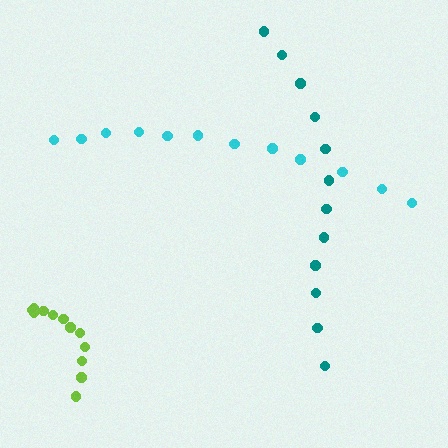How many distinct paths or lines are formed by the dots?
There are 3 distinct paths.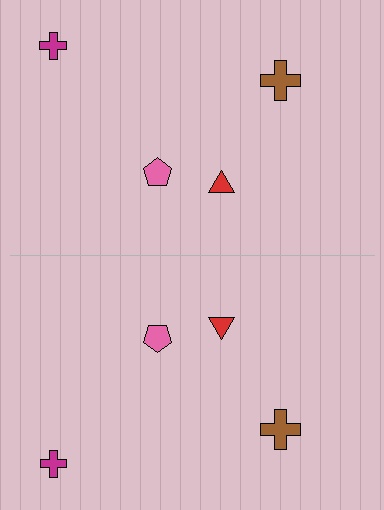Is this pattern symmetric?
Yes, this pattern has bilateral (reflection) symmetry.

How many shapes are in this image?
There are 8 shapes in this image.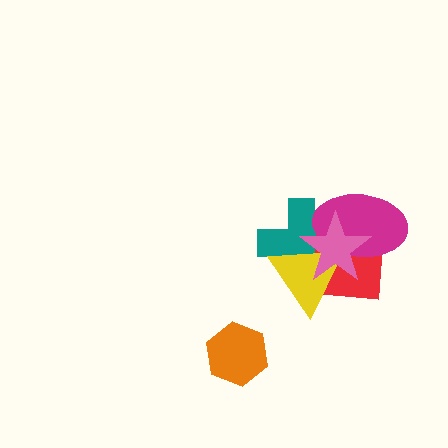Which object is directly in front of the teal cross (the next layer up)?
The red square is directly in front of the teal cross.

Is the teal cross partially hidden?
Yes, it is partially covered by another shape.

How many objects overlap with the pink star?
4 objects overlap with the pink star.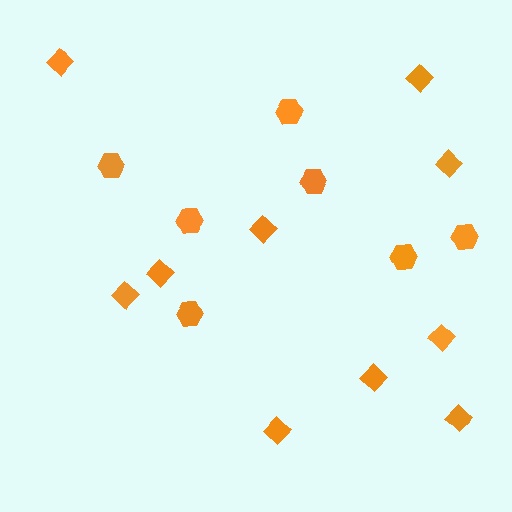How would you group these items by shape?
There are 2 groups: one group of hexagons (7) and one group of diamonds (10).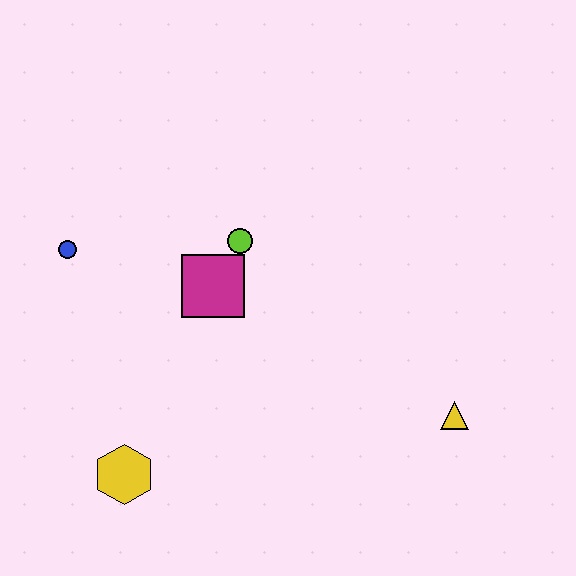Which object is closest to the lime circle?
The magenta square is closest to the lime circle.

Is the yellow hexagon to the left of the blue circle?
No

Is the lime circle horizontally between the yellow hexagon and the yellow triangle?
Yes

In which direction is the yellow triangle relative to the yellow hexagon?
The yellow triangle is to the right of the yellow hexagon.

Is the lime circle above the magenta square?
Yes